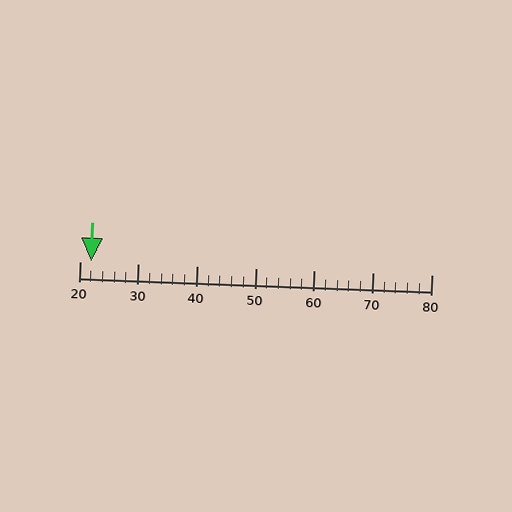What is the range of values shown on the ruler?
The ruler shows values from 20 to 80.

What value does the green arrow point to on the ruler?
The green arrow points to approximately 22.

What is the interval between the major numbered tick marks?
The major tick marks are spaced 10 units apart.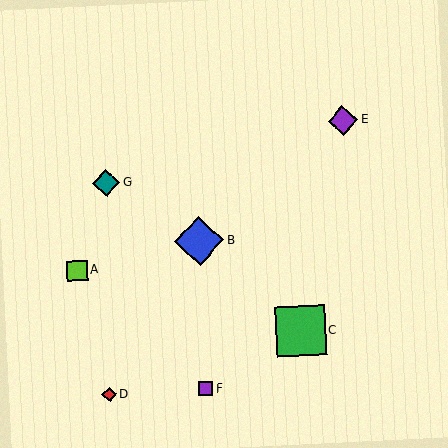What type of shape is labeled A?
Shape A is a lime square.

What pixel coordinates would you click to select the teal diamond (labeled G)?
Click at (106, 183) to select the teal diamond G.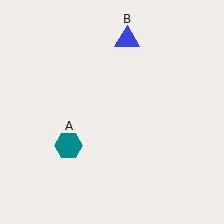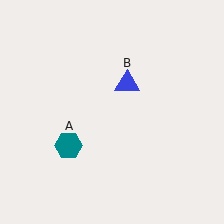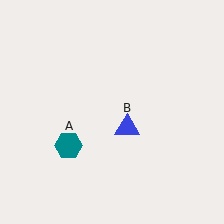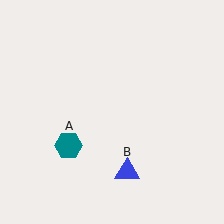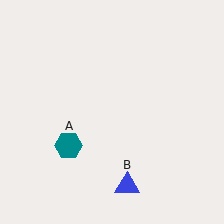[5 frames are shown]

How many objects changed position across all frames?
1 object changed position: blue triangle (object B).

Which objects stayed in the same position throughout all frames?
Teal hexagon (object A) remained stationary.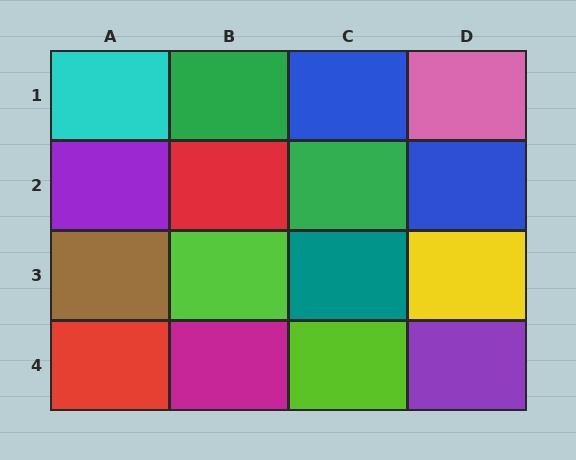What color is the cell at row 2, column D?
Blue.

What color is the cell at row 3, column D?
Yellow.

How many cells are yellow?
1 cell is yellow.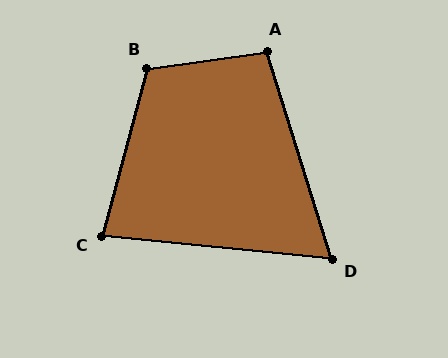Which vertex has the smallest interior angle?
D, at approximately 67 degrees.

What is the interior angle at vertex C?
Approximately 81 degrees (acute).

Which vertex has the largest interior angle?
B, at approximately 113 degrees.